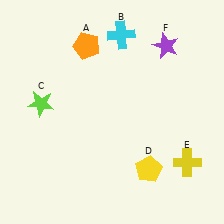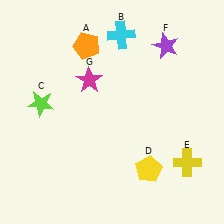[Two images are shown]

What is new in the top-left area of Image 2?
A magenta star (G) was added in the top-left area of Image 2.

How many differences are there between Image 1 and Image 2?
There is 1 difference between the two images.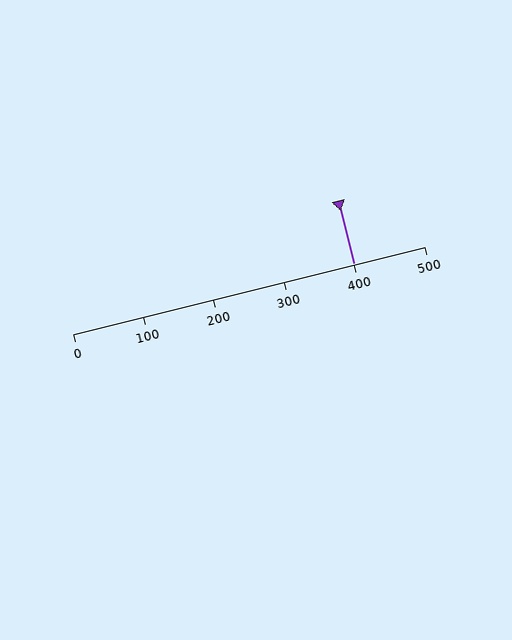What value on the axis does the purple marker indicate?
The marker indicates approximately 400.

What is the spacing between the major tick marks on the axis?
The major ticks are spaced 100 apart.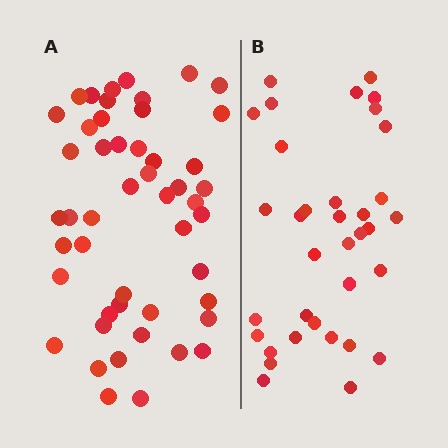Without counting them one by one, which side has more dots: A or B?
Region A (the left region) has more dots.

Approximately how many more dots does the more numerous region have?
Region A has approximately 15 more dots than region B.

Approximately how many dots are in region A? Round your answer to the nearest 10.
About 50 dots. (The exact count is 49, which rounds to 50.)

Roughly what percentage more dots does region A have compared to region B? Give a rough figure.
About 40% more.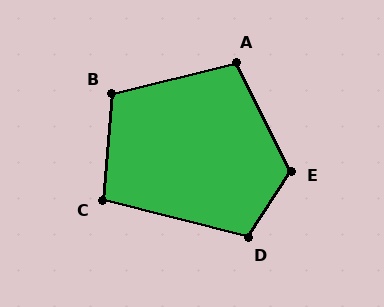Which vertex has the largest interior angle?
E, at approximately 120 degrees.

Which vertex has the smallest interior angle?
C, at approximately 100 degrees.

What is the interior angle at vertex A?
Approximately 103 degrees (obtuse).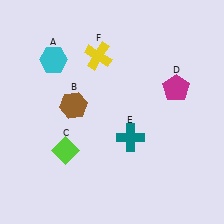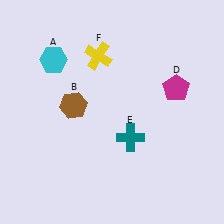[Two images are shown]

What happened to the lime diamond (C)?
The lime diamond (C) was removed in Image 2. It was in the bottom-left area of Image 1.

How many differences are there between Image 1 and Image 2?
There is 1 difference between the two images.